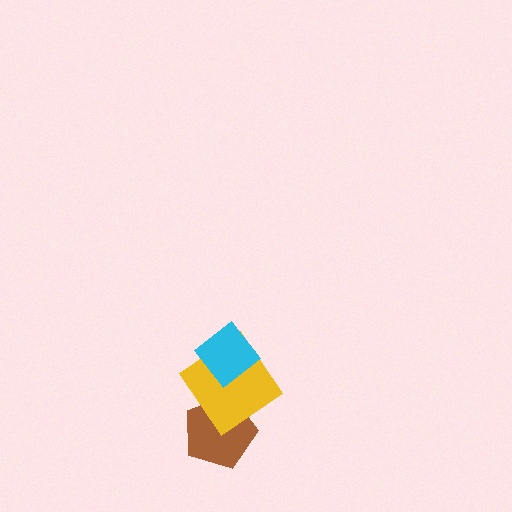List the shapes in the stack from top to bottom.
From top to bottom: the cyan diamond, the yellow diamond, the brown pentagon.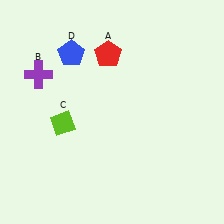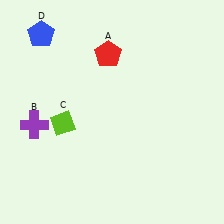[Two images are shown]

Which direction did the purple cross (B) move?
The purple cross (B) moved down.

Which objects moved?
The objects that moved are: the purple cross (B), the blue pentagon (D).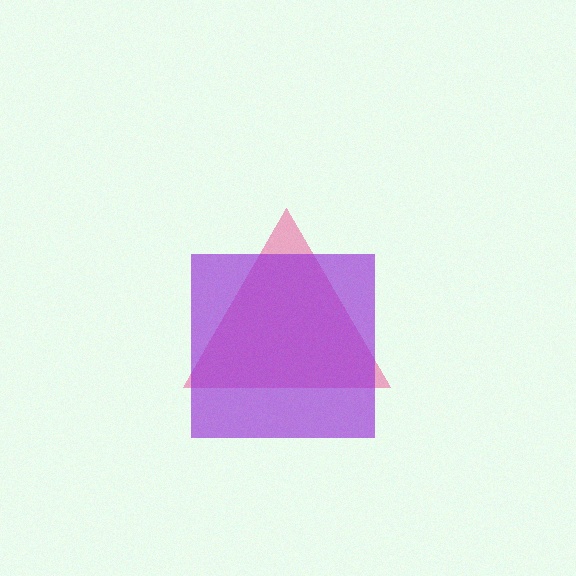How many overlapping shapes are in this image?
There are 2 overlapping shapes in the image.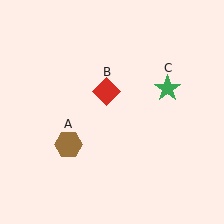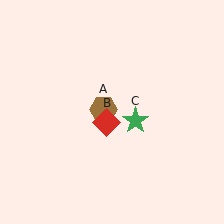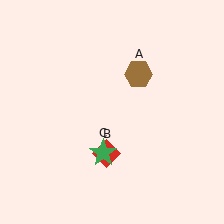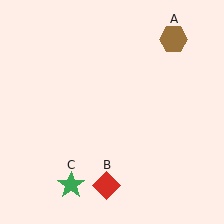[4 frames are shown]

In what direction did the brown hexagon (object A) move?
The brown hexagon (object A) moved up and to the right.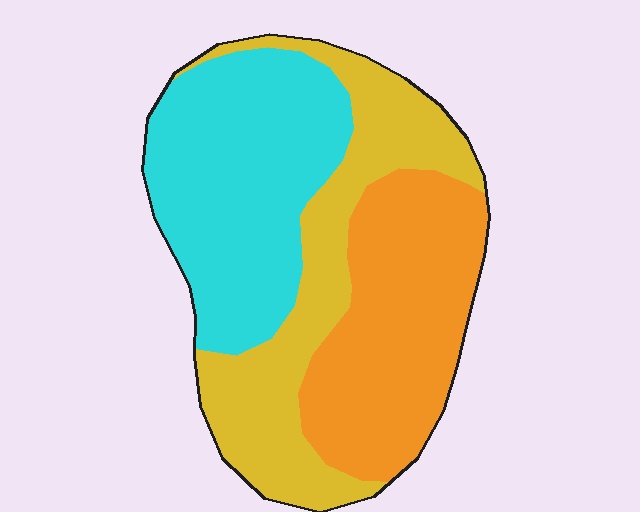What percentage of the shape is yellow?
Yellow covers roughly 30% of the shape.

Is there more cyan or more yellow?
Cyan.